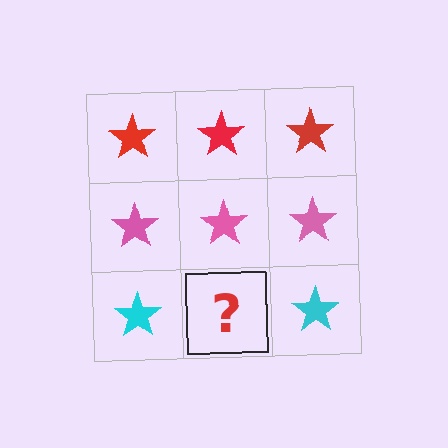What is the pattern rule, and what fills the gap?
The rule is that each row has a consistent color. The gap should be filled with a cyan star.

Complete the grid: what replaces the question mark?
The question mark should be replaced with a cyan star.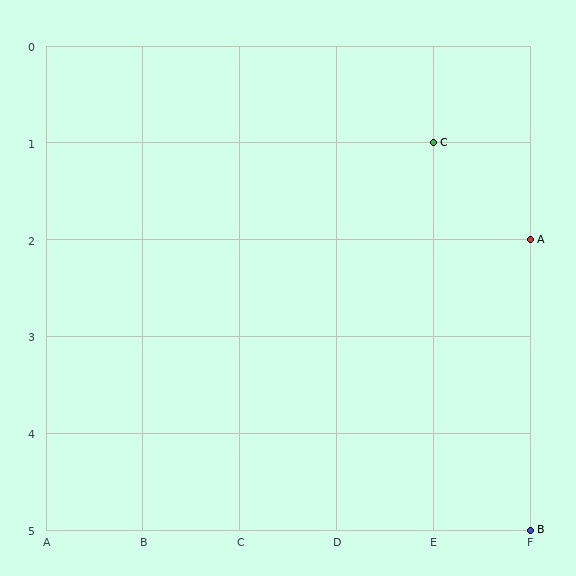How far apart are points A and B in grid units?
Points A and B are 3 rows apart.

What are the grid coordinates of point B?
Point B is at grid coordinates (F, 5).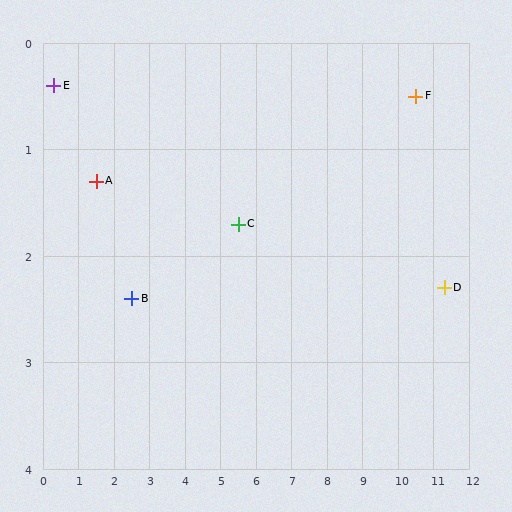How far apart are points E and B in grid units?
Points E and B are about 3.0 grid units apart.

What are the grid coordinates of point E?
Point E is at approximately (0.3, 0.4).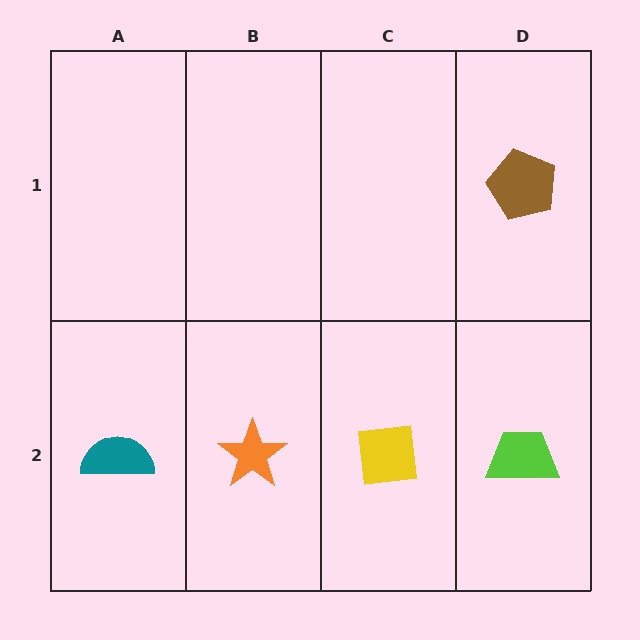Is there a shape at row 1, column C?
No, that cell is empty.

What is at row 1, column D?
A brown pentagon.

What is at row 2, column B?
An orange star.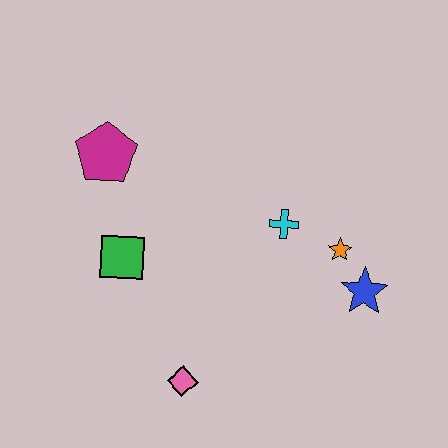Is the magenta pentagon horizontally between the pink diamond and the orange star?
No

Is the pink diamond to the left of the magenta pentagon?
No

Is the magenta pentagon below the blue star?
No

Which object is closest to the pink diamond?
The green square is closest to the pink diamond.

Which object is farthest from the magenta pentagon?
The blue star is farthest from the magenta pentagon.